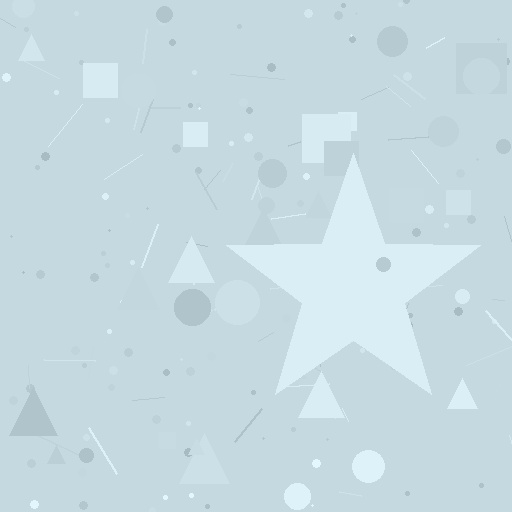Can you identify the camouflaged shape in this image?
The camouflaged shape is a star.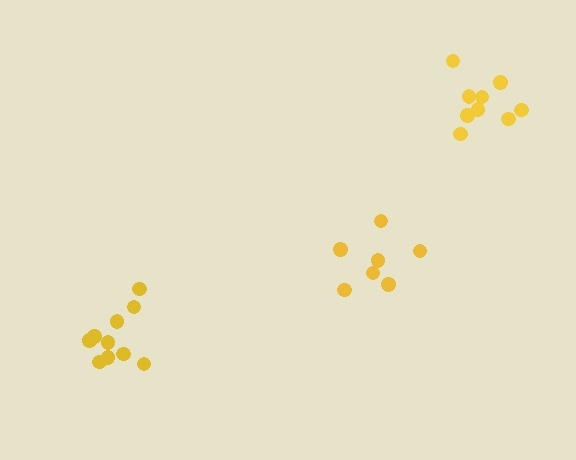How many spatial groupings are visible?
There are 3 spatial groupings.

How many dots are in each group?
Group 1: 10 dots, Group 2: 7 dots, Group 3: 9 dots (26 total).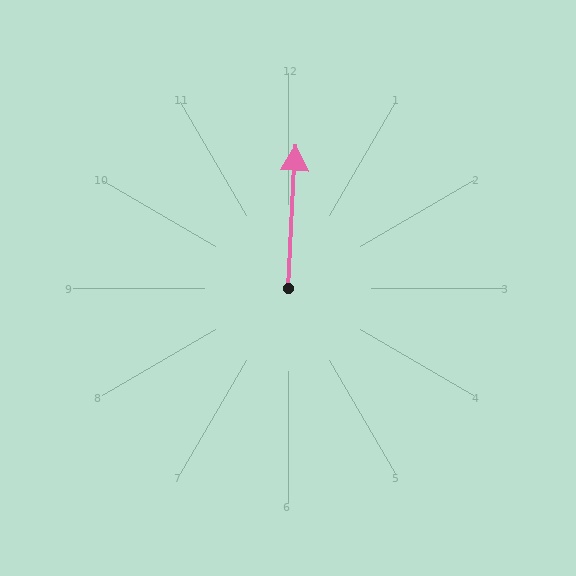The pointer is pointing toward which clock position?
Roughly 12 o'clock.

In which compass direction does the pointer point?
North.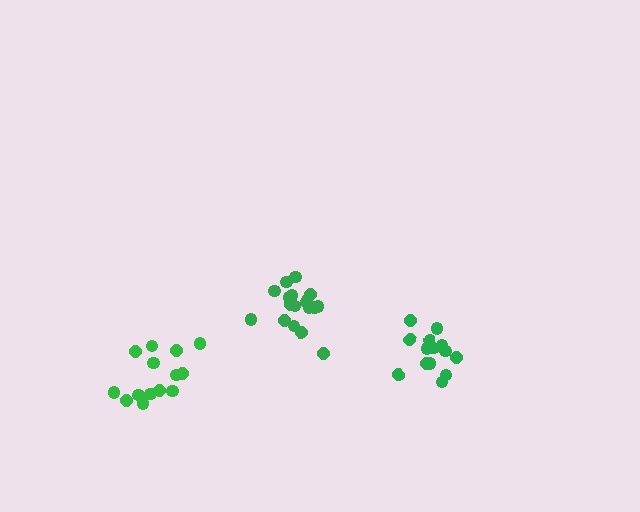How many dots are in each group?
Group 1: 15 dots, Group 2: 18 dots, Group 3: 14 dots (47 total).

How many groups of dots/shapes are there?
There are 3 groups.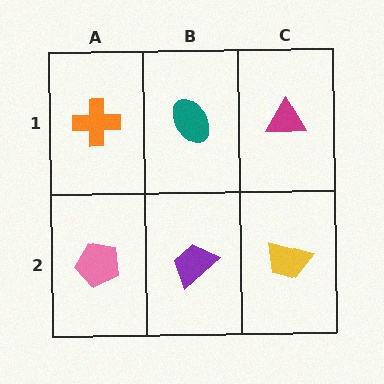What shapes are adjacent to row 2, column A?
An orange cross (row 1, column A), a purple trapezoid (row 2, column B).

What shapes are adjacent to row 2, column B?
A teal ellipse (row 1, column B), a pink pentagon (row 2, column A), a yellow trapezoid (row 2, column C).